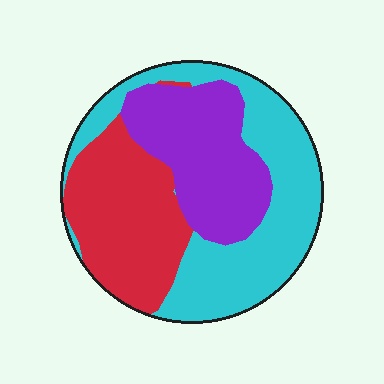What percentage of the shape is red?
Red covers about 30% of the shape.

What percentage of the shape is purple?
Purple covers roughly 30% of the shape.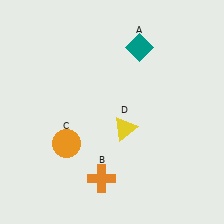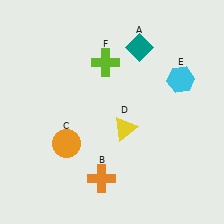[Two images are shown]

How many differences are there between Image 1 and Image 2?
There are 2 differences between the two images.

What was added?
A cyan hexagon (E), a lime cross (F) were added in Image 2.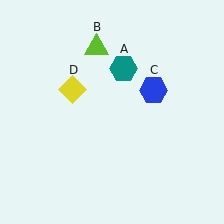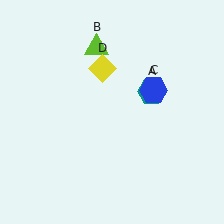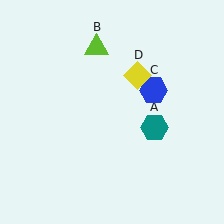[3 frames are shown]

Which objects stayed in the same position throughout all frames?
Lime triangle (object B) and blue hexagon (object C) remained stationary.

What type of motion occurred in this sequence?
The teal hexagon (object A), yellow diamond (object D) rotated clockwise around the center of the scene.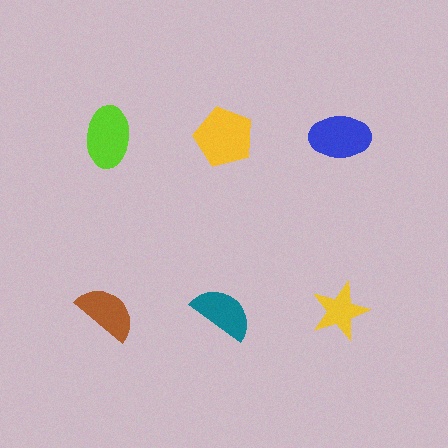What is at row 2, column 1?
A brown semicircle.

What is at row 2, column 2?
A teal semicircle.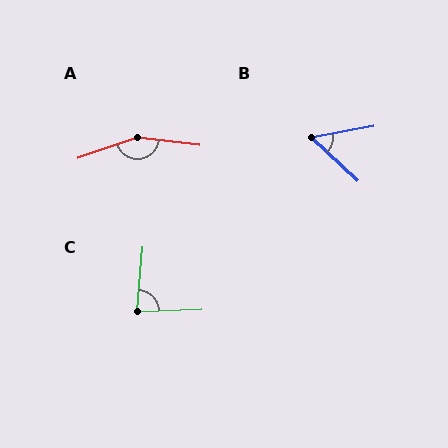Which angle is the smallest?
B, at approximately 53 degrees.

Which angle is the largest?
A, at approximately 154 degrees.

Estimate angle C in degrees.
Approximately 83 degrees.